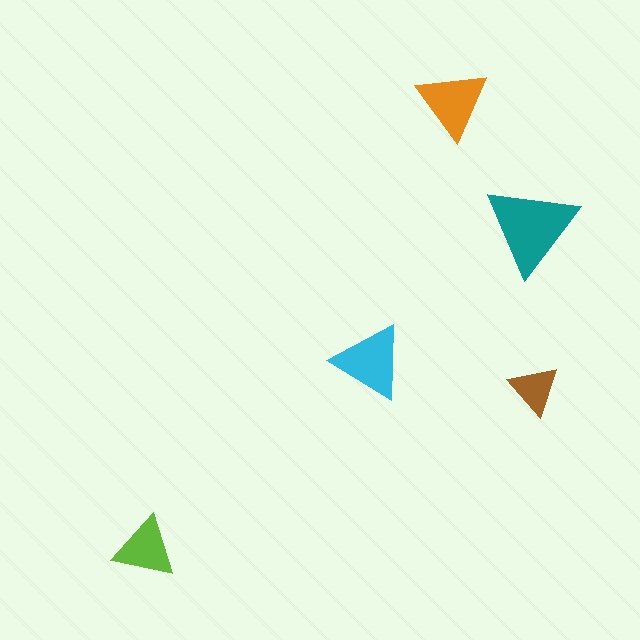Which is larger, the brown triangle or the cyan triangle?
The cyan one.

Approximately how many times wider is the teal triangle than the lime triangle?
About 1.5 times wider.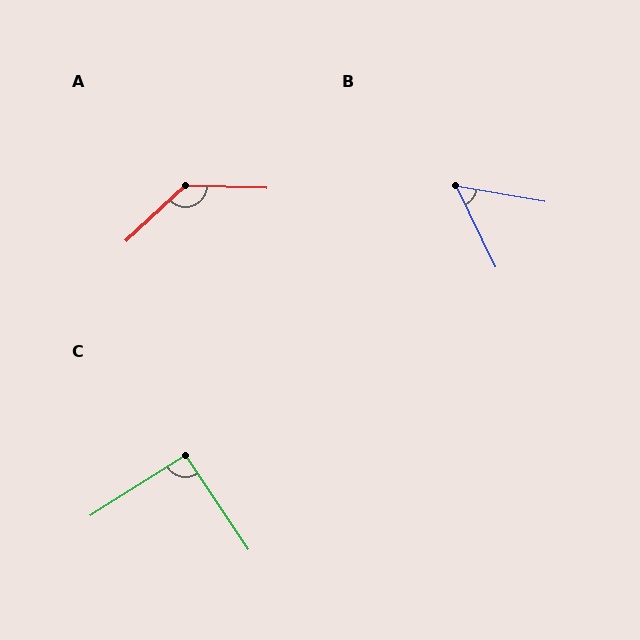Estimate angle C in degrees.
Approximately 92 degrees.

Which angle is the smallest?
B, at approximately 54 degrees.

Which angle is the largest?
A, at approximately 135 degrees.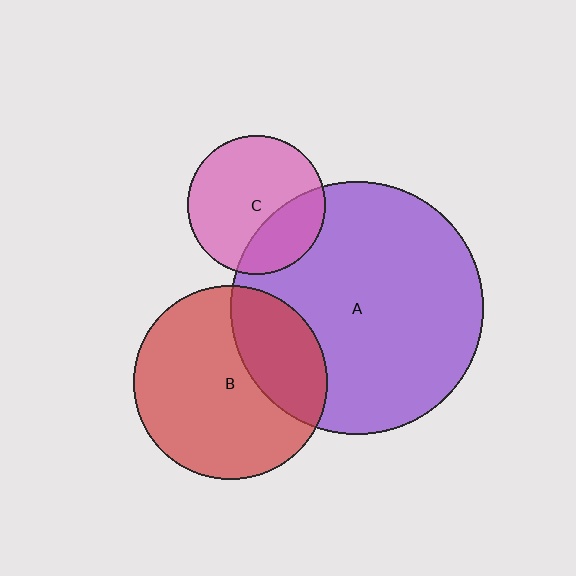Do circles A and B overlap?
Yes.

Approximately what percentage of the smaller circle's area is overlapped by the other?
Approximately 30%.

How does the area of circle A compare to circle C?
Approximately 3.3 times.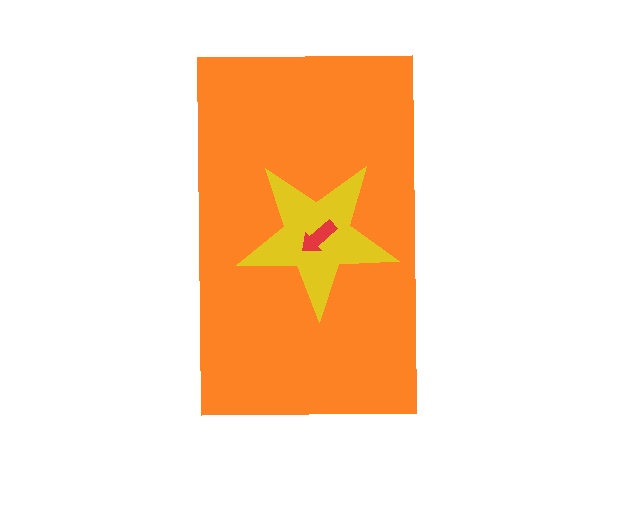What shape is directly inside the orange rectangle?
The yellow star.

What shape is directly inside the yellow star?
The red arrow.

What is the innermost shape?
The red arrow.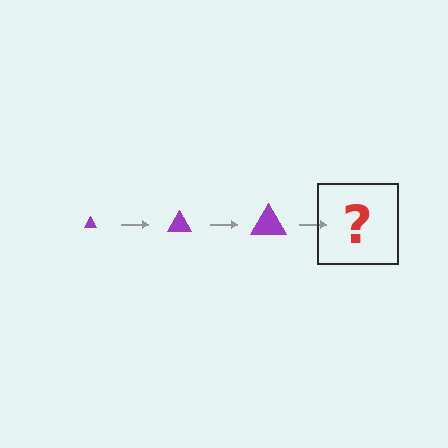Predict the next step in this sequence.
The next step is a purple triangle, larger than the previous one.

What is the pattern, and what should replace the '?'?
The pattern is that the triangle gets progressively larger each step. The '?' should be a purple triangle, larger than the previous one.